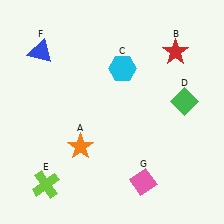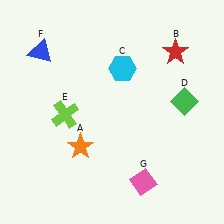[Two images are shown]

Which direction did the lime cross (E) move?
The lime cross (E) moved up.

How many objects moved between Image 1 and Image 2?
1 object moved between the two images.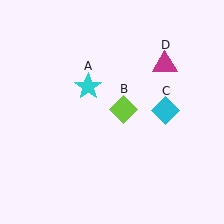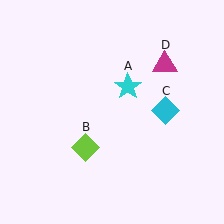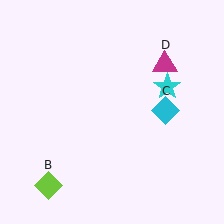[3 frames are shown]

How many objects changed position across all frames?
2 objects changed position: cyan star (object A), lime diamond (object B).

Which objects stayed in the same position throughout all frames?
Cyan diamond (object C) and magenta triangle (object D) remained stationary.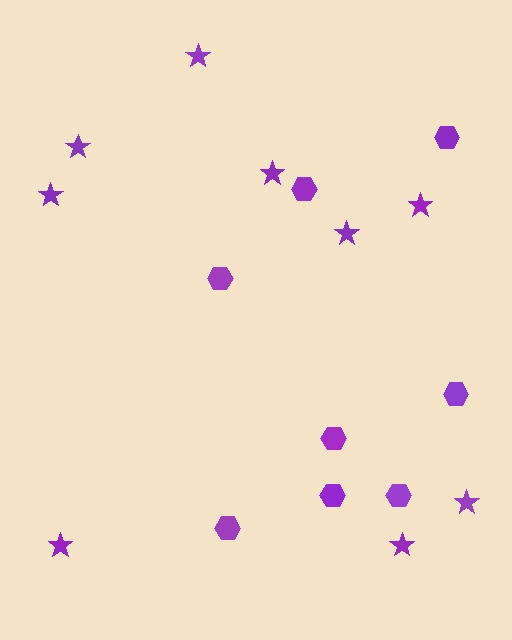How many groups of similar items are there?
There are 2 groups: one group of hexagons (8) and one group of stars (9).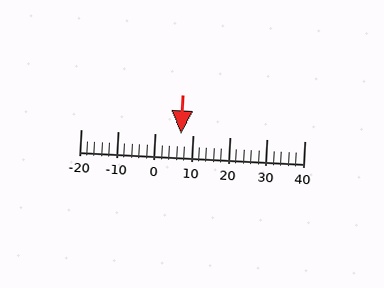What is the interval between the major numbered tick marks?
The major tick marks are spaced 10 units apart.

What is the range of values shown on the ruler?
The ruler shows values from -20 to 40.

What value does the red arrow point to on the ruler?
The red arrow points to approximately 7.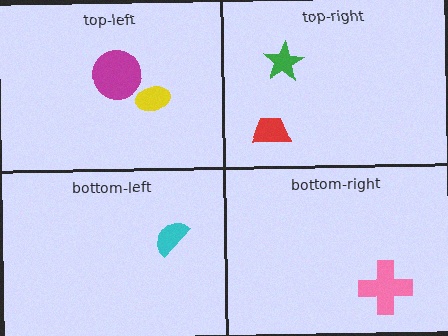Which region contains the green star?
The top-right region.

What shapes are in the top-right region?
The green star, the red trapezoid.